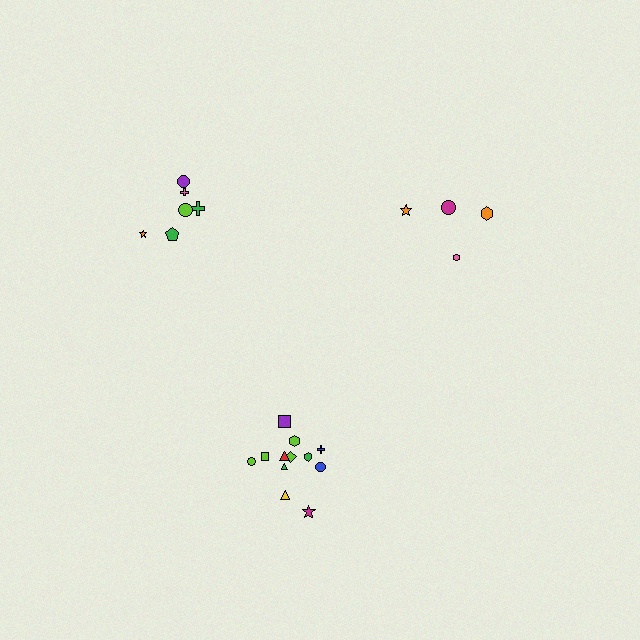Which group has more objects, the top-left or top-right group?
The top-left group.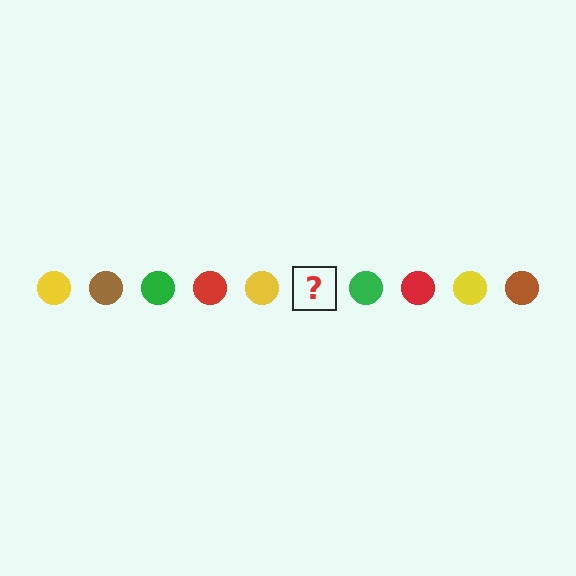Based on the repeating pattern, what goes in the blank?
The blank should be a brown circle.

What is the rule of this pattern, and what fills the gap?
The rule is that the pattern cycles through yellow, brown, green, red circles. The gap should be filled with a brown circle.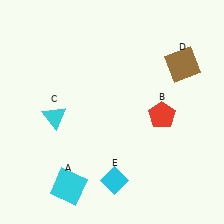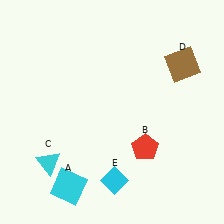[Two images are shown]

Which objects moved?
The objects that moved are: the red pentagon (B), the cyan triangle (C).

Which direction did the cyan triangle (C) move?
The cyan triangle (C) moved down.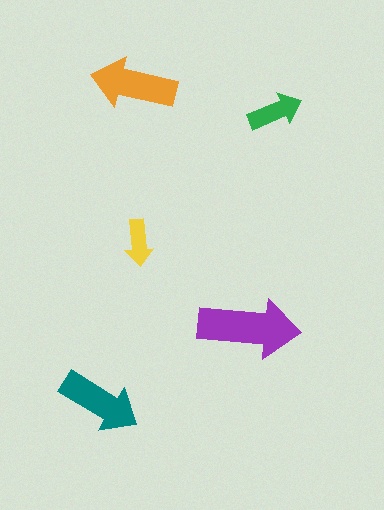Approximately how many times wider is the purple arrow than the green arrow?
About 2 times wider.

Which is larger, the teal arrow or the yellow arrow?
The teal one.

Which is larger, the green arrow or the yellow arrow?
The green one.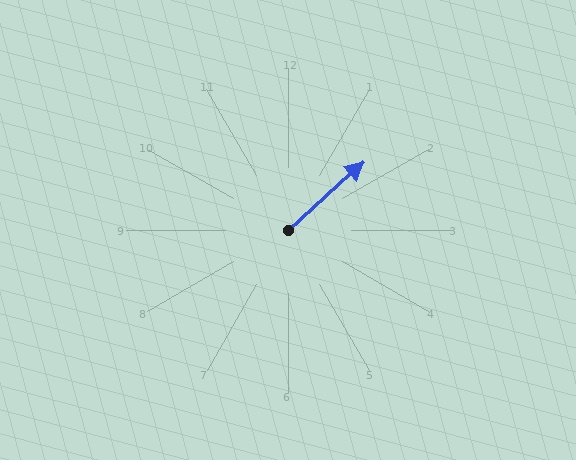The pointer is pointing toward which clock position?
Roughly 2 o'clock.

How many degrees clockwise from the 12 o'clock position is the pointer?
Approximately 48 degrees.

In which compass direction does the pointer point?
Northeast.